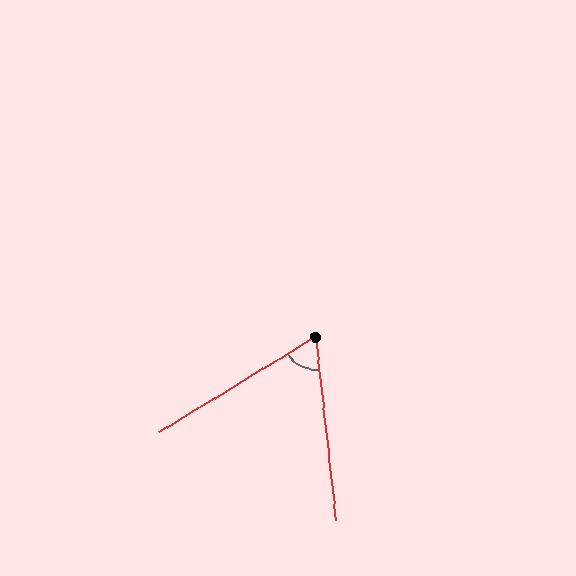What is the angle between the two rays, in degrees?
Approximately 65 degrees.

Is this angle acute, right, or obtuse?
It is acute.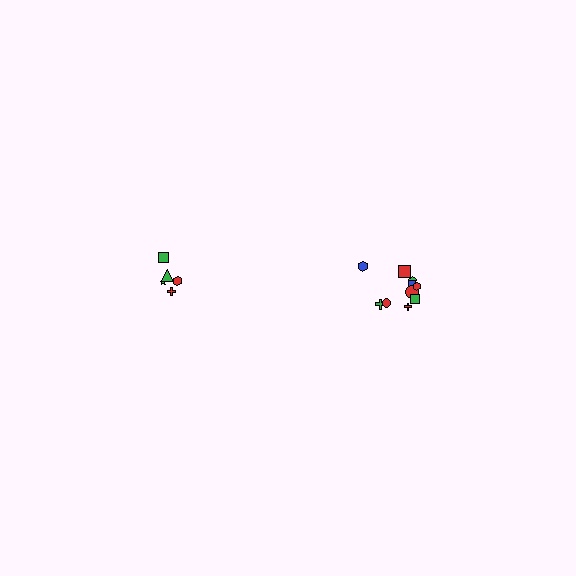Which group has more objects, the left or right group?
The right group.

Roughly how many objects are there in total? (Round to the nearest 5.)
Roughly 15 objects in total.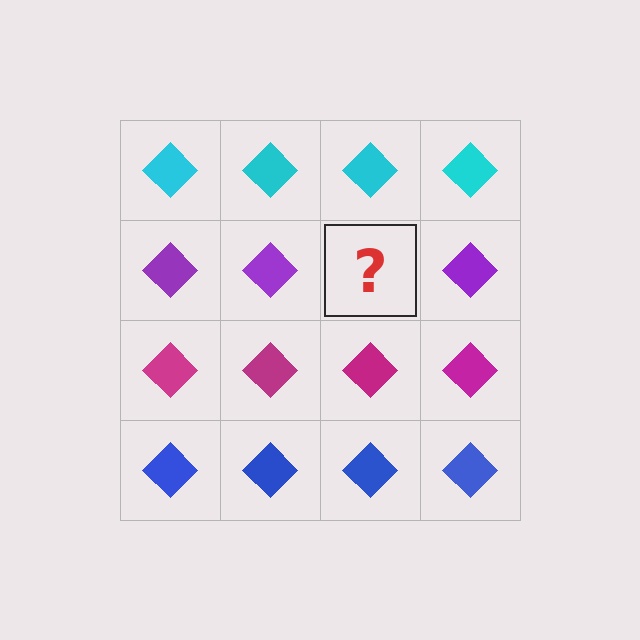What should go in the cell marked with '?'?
The missing cell should contain a purple diamond.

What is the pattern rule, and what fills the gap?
The rule is that each row has a consistent color. The gap should be filled with a purple diamond.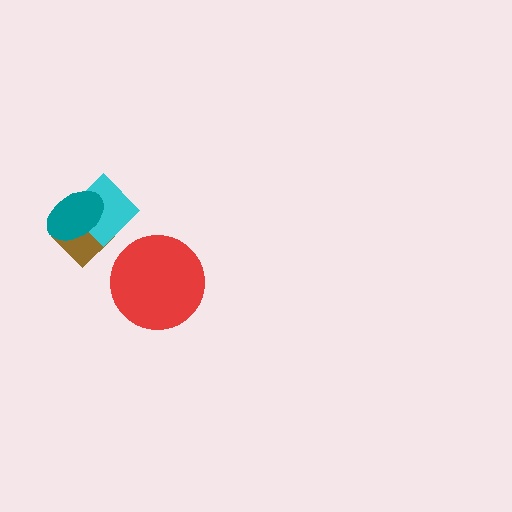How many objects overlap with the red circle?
0 objects overlap with the red circle.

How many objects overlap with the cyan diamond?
2 objects overlap with the cyan diamond.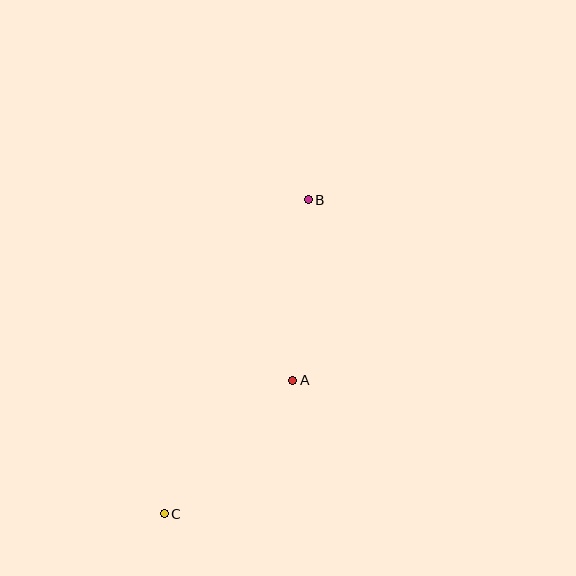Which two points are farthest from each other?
Points B and C are farthest from each other.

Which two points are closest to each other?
Points A and B are closest to each other.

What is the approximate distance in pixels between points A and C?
The distance between A and C is approximately 185 pixels.